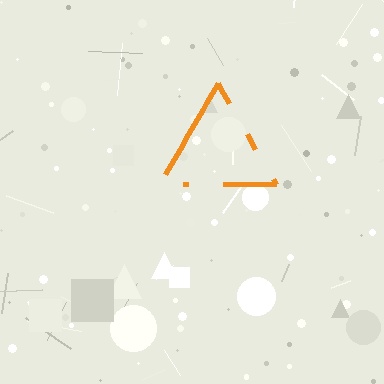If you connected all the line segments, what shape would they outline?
They would outline a triangle.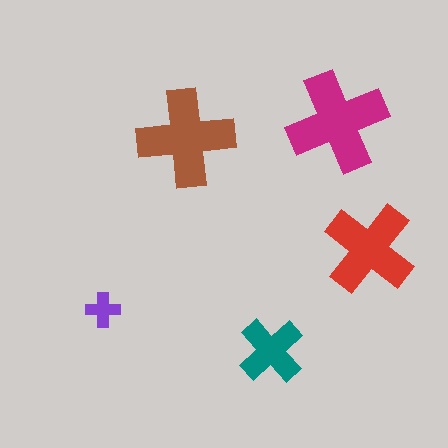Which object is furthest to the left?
The purple cross is leftmost.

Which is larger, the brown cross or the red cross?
The brown one.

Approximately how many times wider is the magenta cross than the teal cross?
About 1.5 times wider.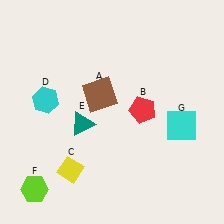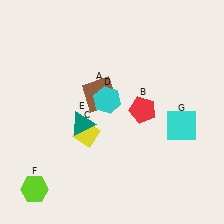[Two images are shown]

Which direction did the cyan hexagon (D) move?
The cyan hexagon (D) moved right.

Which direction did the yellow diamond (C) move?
The yellow diamond (C) moved up.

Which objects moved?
The objects that moved are: the yellow diamond (C), the cyan hexagon (D).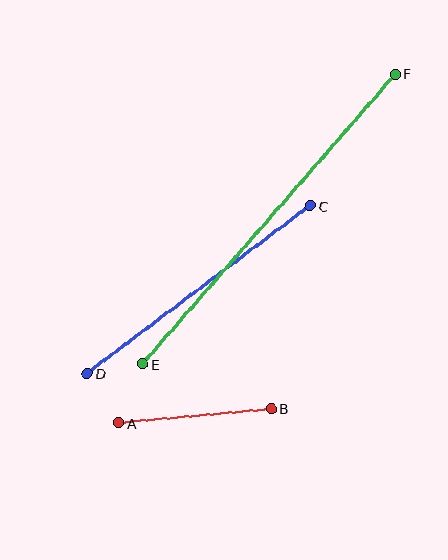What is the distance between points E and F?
The distance is approximately 384 pixels.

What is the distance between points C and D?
The distance is approximately 279 pixels.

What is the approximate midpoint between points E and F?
The midpoint is at approximately (269, 219) pixels.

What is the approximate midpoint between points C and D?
The midpoint is at approximately (199, 290) pixels.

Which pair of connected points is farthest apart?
Points E and F are farthest apart.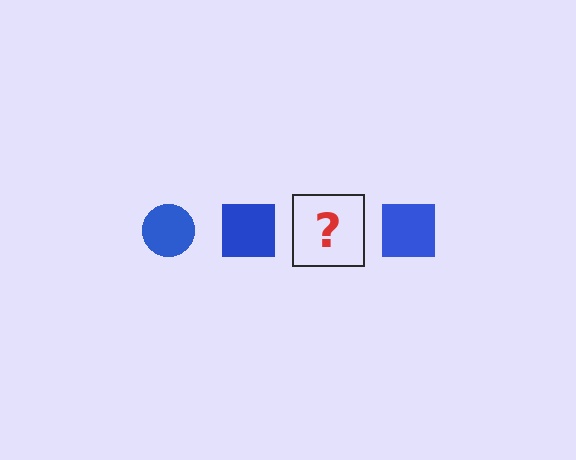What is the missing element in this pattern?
The missing element is a blue circle.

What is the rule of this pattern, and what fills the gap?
The rule is that the pattern cycles through circle, square shapes in blue. The gap should be filled with a blue circle.